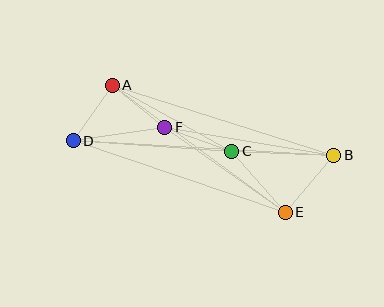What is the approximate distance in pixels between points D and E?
The distance between D and E is approximately 224 pixels.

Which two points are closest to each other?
Points A and F are closest to each other.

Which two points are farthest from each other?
Points B and D are farthest from each other.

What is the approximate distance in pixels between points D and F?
The distance between D and F is approximately 92 pixels.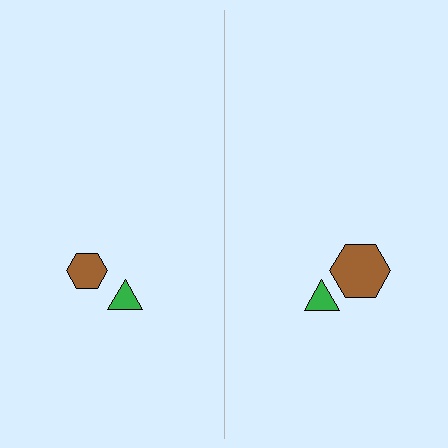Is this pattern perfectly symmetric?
No, the pattern is not perfectly symmetric. The brown hexagon on the right side has a different size than its mirror counterpart.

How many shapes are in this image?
There are 4 shapes in this image.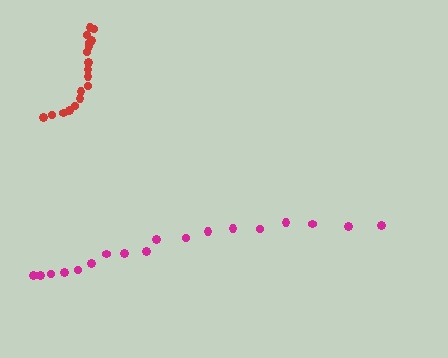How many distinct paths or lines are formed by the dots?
There are 2 distinct paths.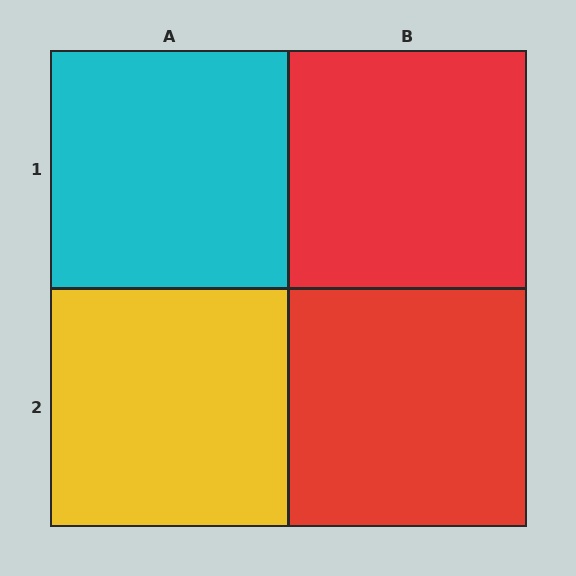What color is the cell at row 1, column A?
Cyan.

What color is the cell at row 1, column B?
Red.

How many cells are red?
2 cells are red.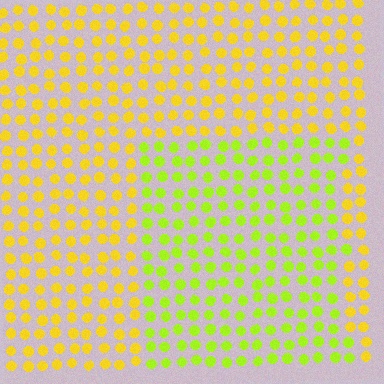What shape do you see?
I see a rectangle.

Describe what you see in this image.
The image is filled with small yellow elements in a uniform arrangement. A rectangle-shaped region is visible where the elements are tinted to a slightly different hue, forming a subtle color boundary.